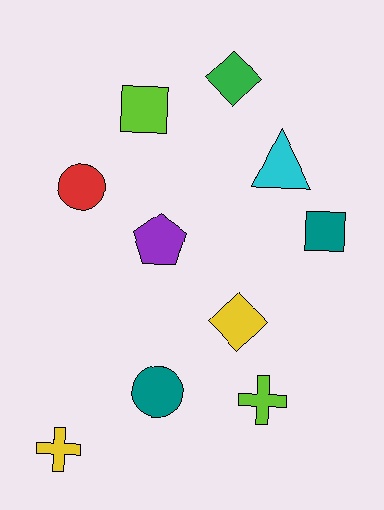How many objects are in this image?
There are 10 objects.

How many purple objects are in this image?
There is 1 purple object.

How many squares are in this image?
There are 2 squares.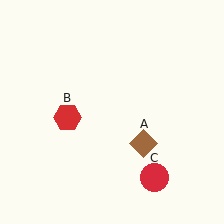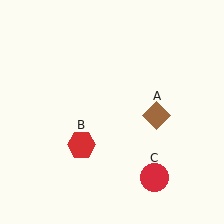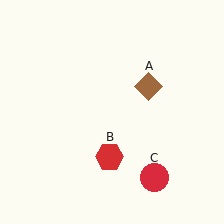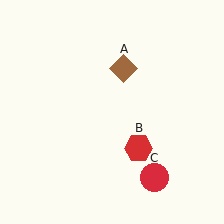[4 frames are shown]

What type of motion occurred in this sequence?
The brown diamond (object A), red hexagon (object B) rotated counterclockwise around the center of the scene.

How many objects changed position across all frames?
2 objects changed position: brown diamond (object A), red hexagon (object B).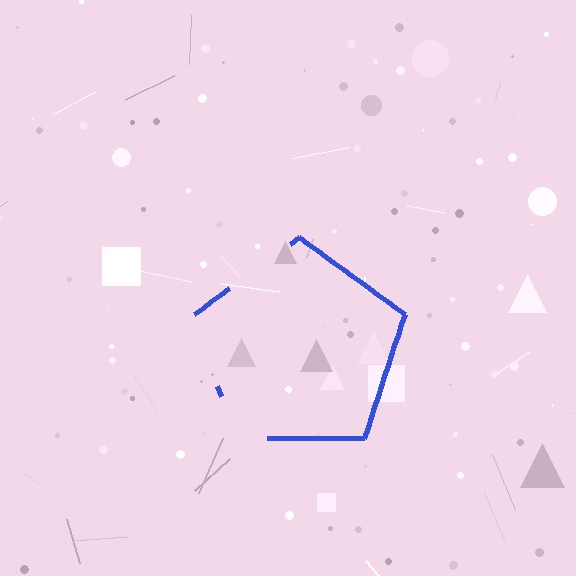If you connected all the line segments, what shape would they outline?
They would outline a pentagon.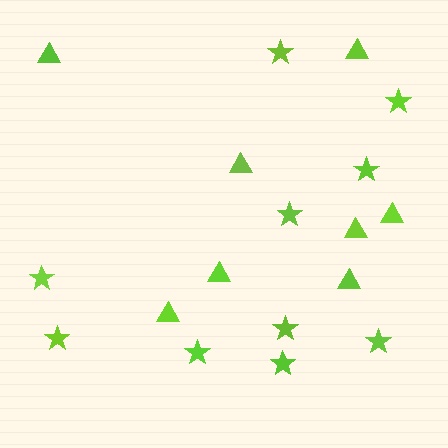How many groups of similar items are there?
There are 2 groups: one group of stars (10) and one group of triangles (8).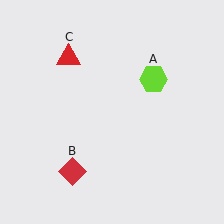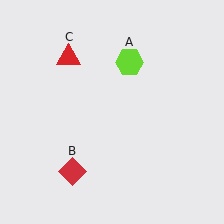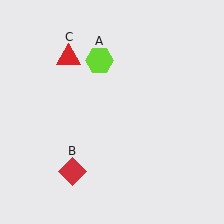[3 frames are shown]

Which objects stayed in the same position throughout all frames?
Red diamond (object B) and red triangle (object C) remained stationary.